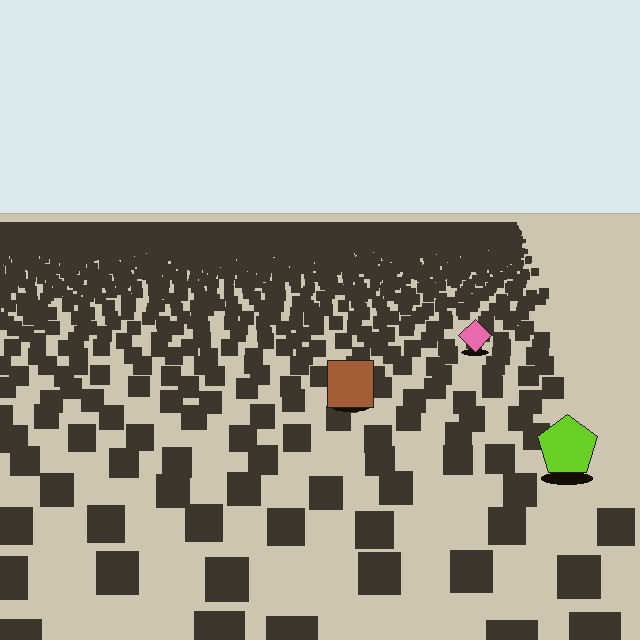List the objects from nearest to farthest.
From nearest to farthest: the lime pentagon, the brown square, the pink diamond.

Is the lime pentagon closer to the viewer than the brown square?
Yes. The lime pentagon is closer — you can tell from the texture gradient: the ground texture is coarser near it.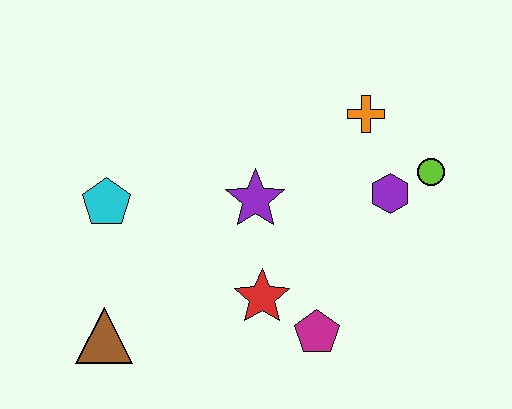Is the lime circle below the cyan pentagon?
No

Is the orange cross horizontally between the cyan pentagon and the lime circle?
Yes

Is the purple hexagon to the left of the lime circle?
Yes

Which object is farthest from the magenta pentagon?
The cyan pentagon is farthest from the magenta pentagon.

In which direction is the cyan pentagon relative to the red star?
The cyan pentagon is to the left of the red star.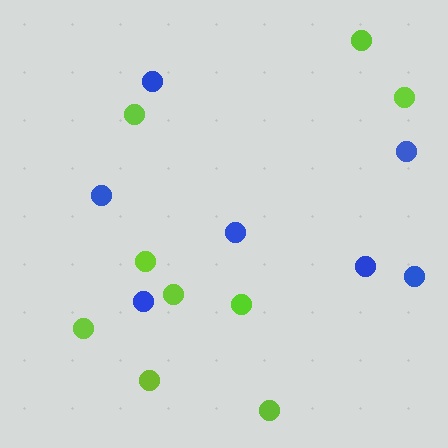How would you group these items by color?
There are 2 groups: one group of lime circles (9) and one group of blue circles (7).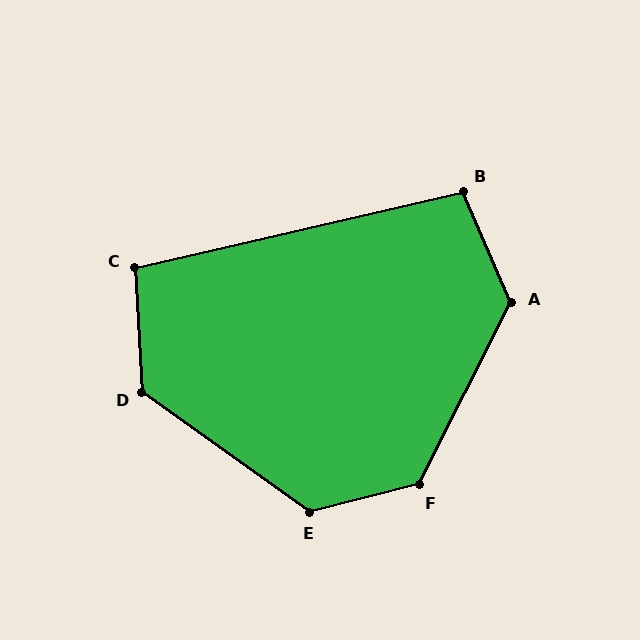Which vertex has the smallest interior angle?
C, at approximately 100 degrees.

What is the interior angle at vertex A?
Approximately 130 degrees (obtuse).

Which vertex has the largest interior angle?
F, at approximately 131 degrees.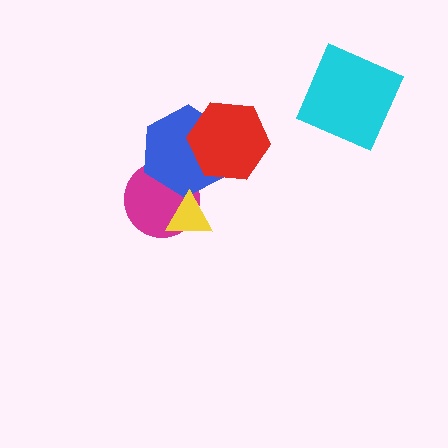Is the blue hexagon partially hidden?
Yes, it is partially covered by another shape.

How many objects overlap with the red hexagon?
1 object overlaps with the red hexagon.